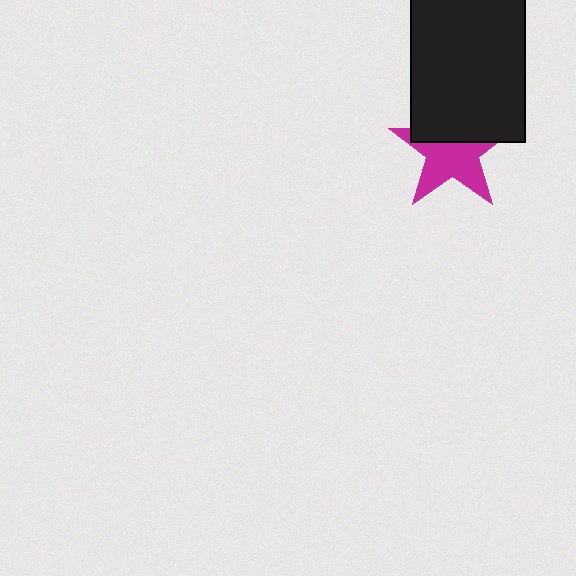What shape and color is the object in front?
The object in front is a black rectangle.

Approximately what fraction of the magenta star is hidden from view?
Roughly 42% of the magenta star is hidden behind the black rectangle.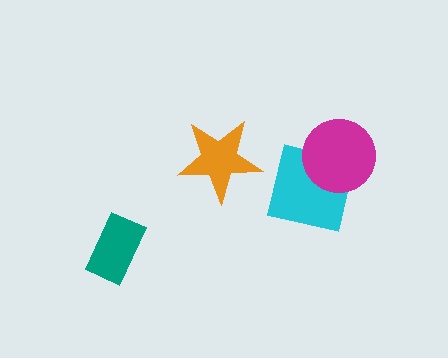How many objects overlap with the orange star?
0 objects overlap with the orange star.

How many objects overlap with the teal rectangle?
0 objects overlap with the teal rectangle.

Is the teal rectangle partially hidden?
No, no other shape covers it.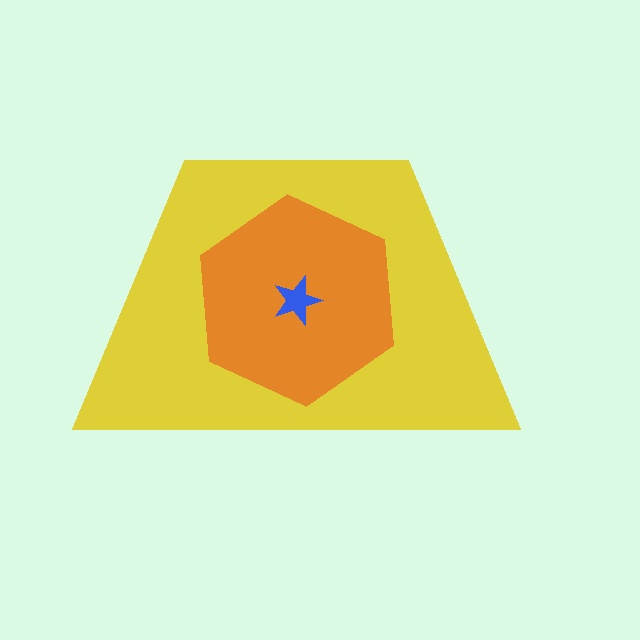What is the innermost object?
The blue star.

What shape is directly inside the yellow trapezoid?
The orange hexagon.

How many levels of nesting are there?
3.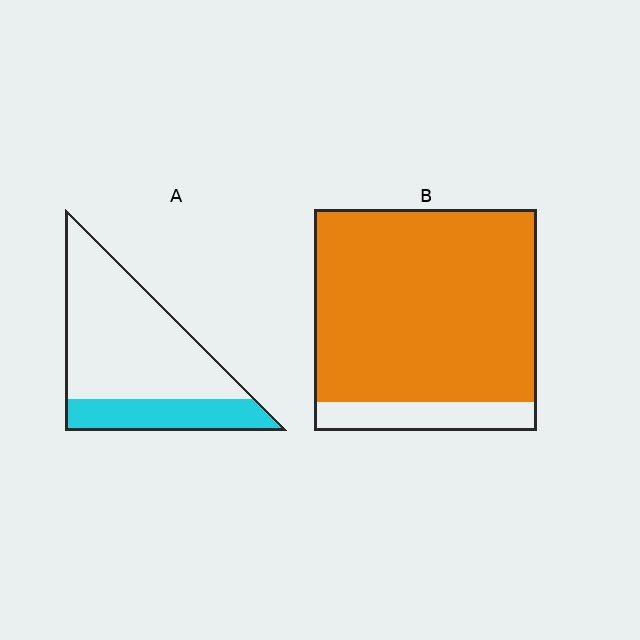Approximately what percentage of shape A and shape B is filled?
A is approximately 25% and B is approximately 85%.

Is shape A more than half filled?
No.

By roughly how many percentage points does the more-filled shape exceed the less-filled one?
By roughly 60 percentage points (B over A).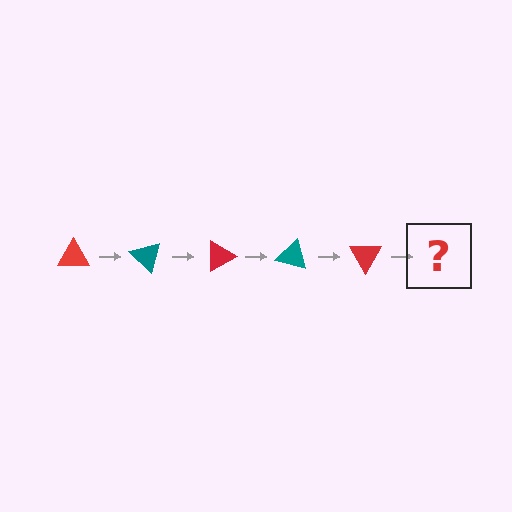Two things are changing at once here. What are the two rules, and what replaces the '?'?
The two rules are that it rotates 45 degrees each step and the color cycles through red and teal. The '?' should be a teal triangle, rotated 225 degrees from the start.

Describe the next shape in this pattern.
It should be a teal triangle, rotated 225 degrees from the start.